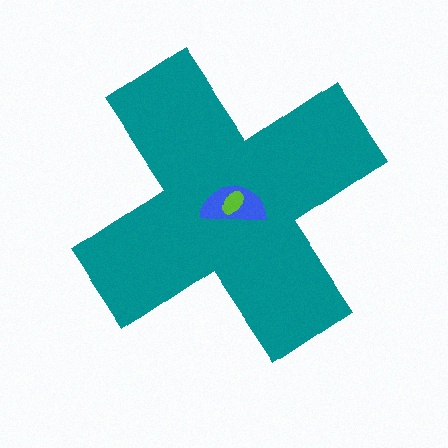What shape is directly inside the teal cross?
The blue semicircle.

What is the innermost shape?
The lime ellipse.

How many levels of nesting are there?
3.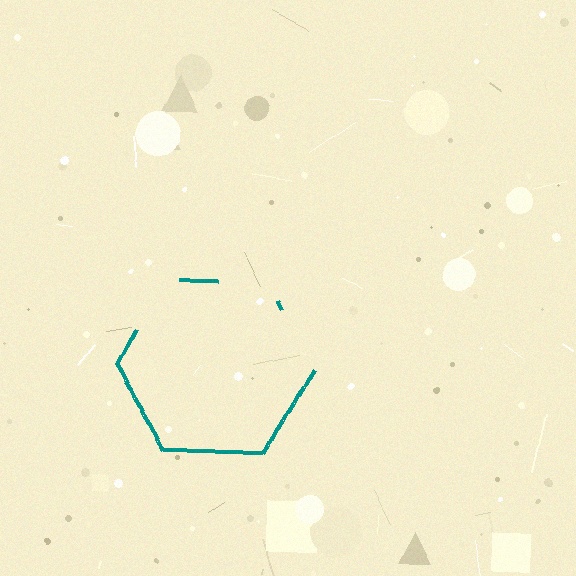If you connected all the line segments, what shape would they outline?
They would outline a hexagon.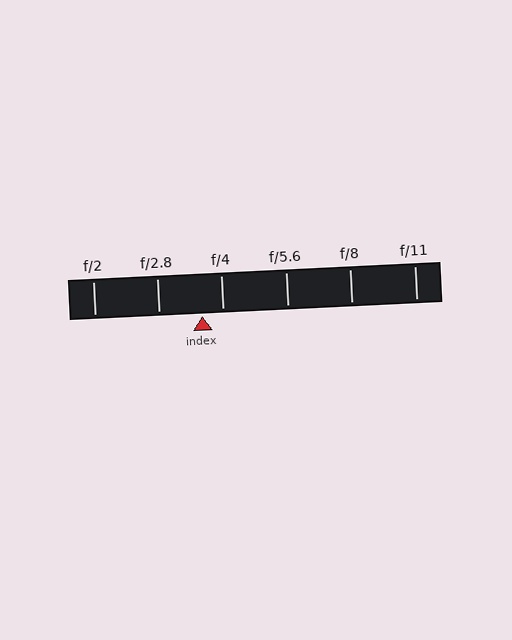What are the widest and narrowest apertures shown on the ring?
The widest aperture shown is f/2 and the narrowest is f/11.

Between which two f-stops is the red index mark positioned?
The index mark is between f/2.8 and f/4.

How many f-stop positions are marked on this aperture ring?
There are 6 f-stop positions marked.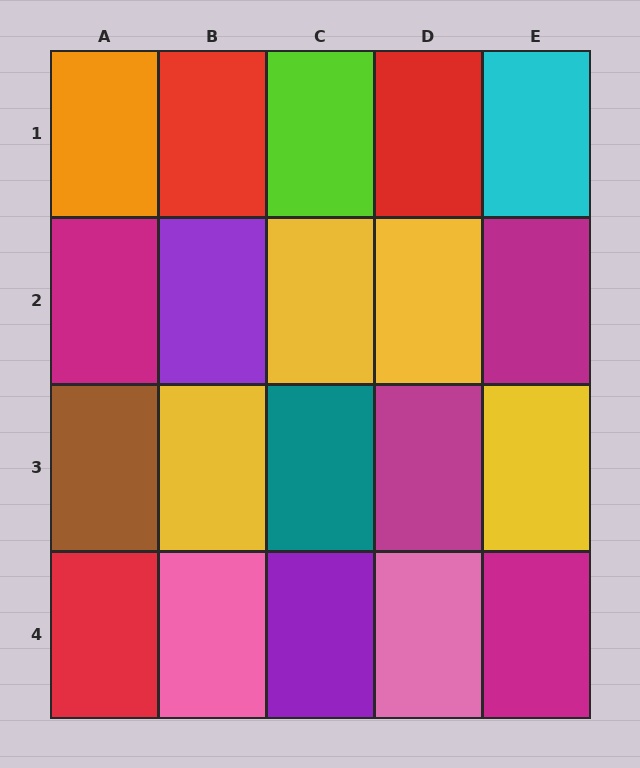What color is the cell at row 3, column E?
Yellow.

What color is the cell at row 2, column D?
Yellow.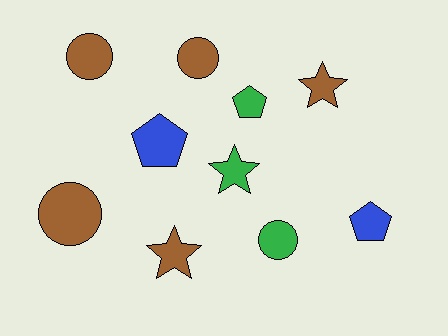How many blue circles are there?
There are no blue circles.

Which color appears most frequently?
Brown, with 5 objects.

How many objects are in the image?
There are 10 objects.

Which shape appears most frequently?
Circle, with 4 objects.